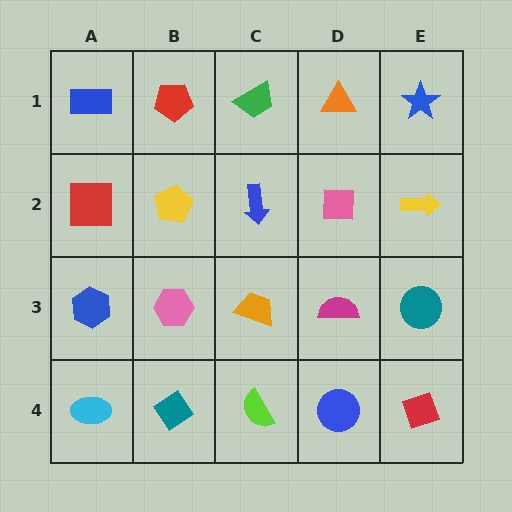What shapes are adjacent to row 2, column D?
An orange triangle (row 1, column D), a magenta semicircle (row 3, column D), a blue arrow (row 2, column C), a yellow arrow (row 2, column E).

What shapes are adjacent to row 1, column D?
A pink square (row 2, column D), a green trapezoid (row 1, column C), a blue star (row 1, column E).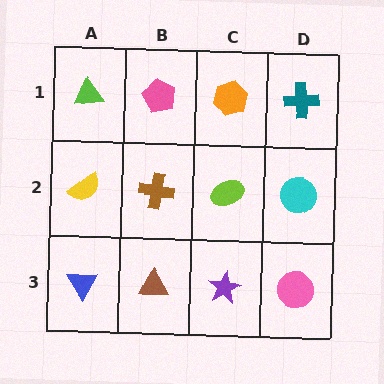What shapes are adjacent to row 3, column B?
A brown cross (row 2, column B), a blue triangle (row 3, column A), a purple star (row 3, column C).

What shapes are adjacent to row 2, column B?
A pink pentagon (row 1, column B), a brown triangle (row 3, column B), a yellow semicircle (row 2, column A), a lime ellipse (row 2, column C).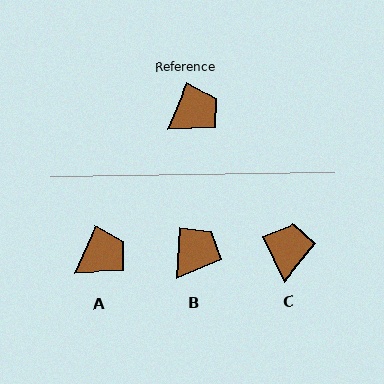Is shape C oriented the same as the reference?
No, it is off by about 49 degrees.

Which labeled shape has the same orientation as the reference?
A.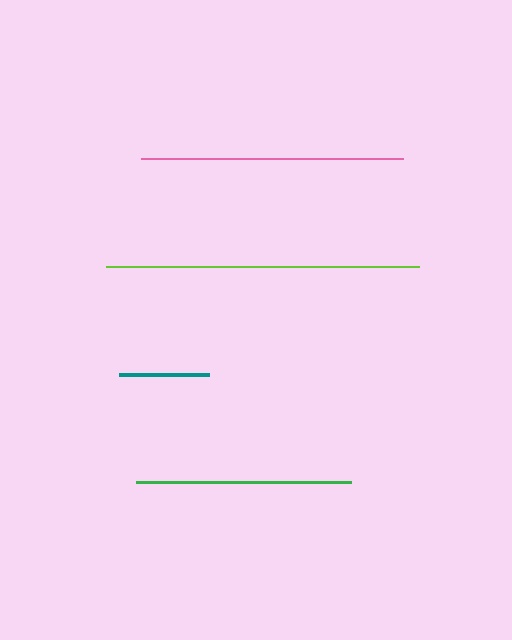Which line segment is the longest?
The lime line is the longest at approximately 312 pixels.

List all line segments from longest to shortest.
From longest to shortest: lime, pink, green, teal.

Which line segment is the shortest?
The teal line is the shortest at approximately 90 pixels.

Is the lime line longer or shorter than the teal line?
The lime line is longer than the teal line.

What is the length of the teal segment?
The teal segment is approximately 90 pixels long.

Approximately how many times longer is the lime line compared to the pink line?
The lime line is approximately 1.2 times the length of the pink line.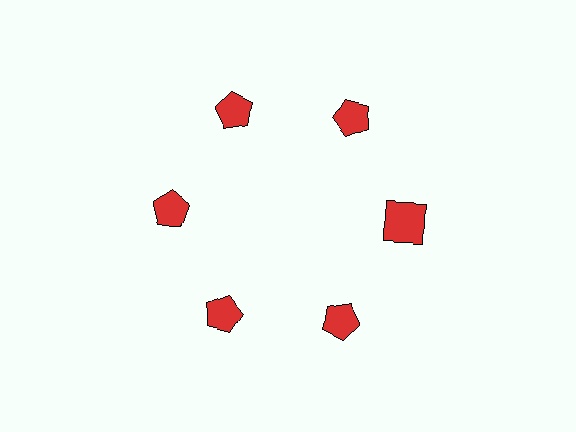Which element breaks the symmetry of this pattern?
The red square at roughly the 3 o'clock position breaks the symmetry. All other shapes are red pentagons.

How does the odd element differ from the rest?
It has a different shape: square instead of pentagon.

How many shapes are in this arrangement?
There are 6 shapes arranged in a ring pattern.